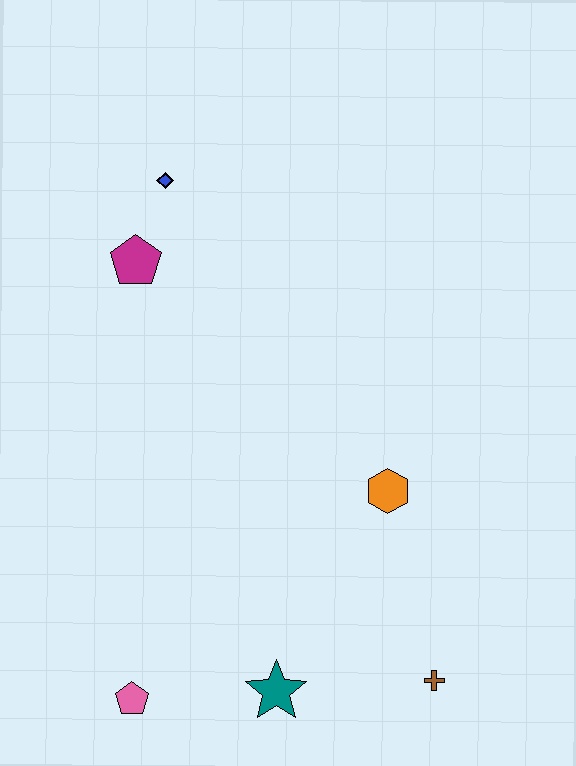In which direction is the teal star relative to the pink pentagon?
The teal star is to the right of the pink pentagon.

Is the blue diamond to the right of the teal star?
No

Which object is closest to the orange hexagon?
The brown cross is closest to the orange hexagon.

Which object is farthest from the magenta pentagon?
The brown cross is farthest from the magenta pentagon.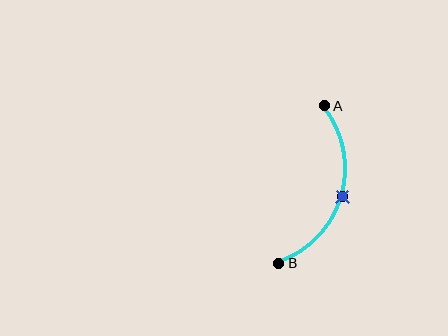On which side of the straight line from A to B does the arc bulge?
The arc bulges to the right of the straight line connecting A and B.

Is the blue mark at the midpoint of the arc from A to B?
Yes. The blue mark lies on the arc at equal arc-length from both A and B — it is the arc midpoint.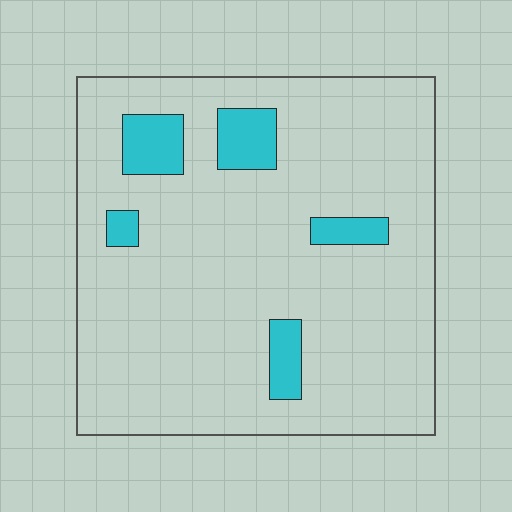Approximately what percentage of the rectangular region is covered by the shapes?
Approximately 10%.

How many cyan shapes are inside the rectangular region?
5.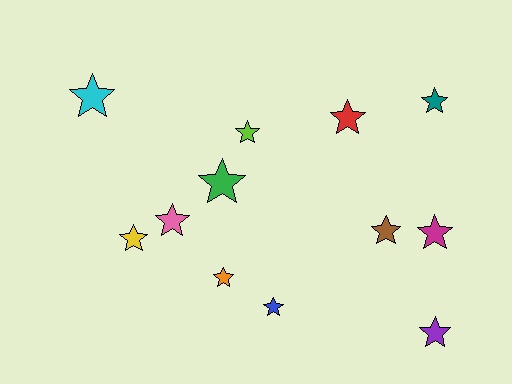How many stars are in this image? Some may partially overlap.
There are 12 stars.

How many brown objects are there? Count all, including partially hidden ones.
There is 1 brown object.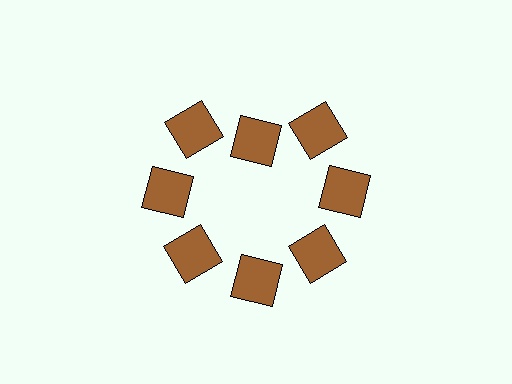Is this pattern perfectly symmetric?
No. The 8 brown squares are arranged in a ring, but one element near the 12 o'clock position is pulled inward toward the center, breaking the 8-fold rotational symmetry.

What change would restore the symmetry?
The symmetry would be restored by moving it outward, back onto the ring so that all 8 squares sit at equal angles and equal distance from the center.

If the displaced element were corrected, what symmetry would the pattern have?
It would have 8-fold rotational symmetry — the pattern would map onto itself every 45 degrees.